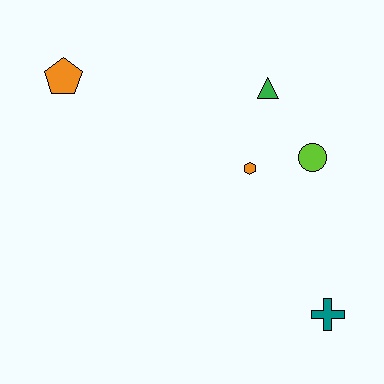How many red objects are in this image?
There are no red objects.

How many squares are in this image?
There are no squares.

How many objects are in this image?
There are 5 objects.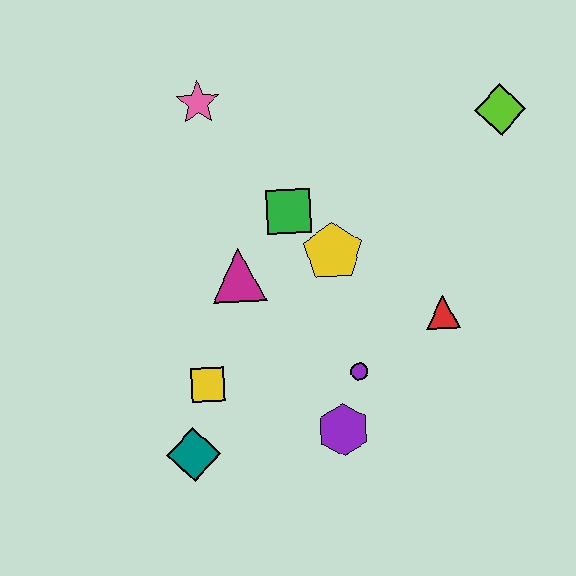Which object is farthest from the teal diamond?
The lime diamond is farthest from the teal diamond.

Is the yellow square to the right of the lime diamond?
No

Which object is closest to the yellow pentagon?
The green square is closest to the yellow pentagon.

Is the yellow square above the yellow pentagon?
No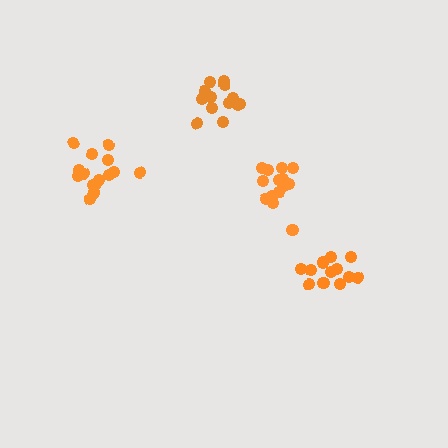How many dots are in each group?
Group 1: 14 dots, Group 2: 12 dots, Group 3: 15 dots, Group 4: 15 dots (56 total).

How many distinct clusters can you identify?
There are 4 distinct clusters.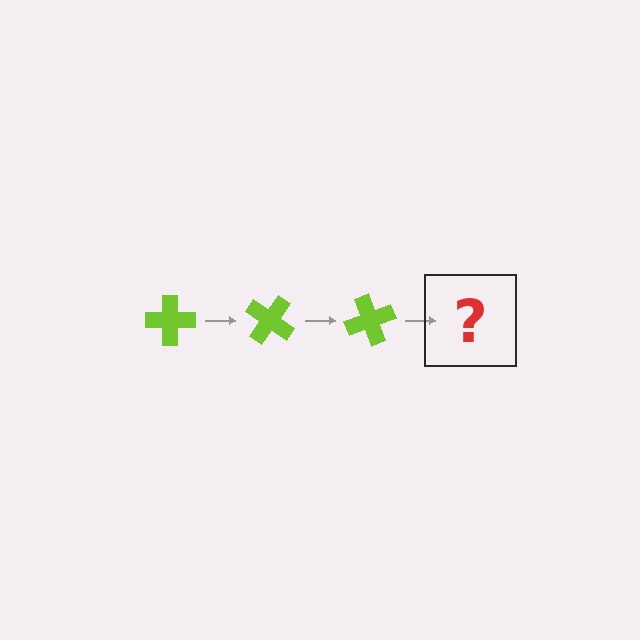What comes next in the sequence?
The next element should be a lime cross rotated 105 degrees.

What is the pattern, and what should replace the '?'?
The pattern is that the cross rotates 35 degrees each step. The '?' should be a lime cross rotated 105 degrees.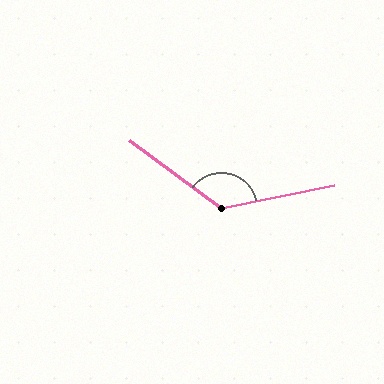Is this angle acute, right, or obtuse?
It is obtuse.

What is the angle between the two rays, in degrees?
Approximately 133 degrees.